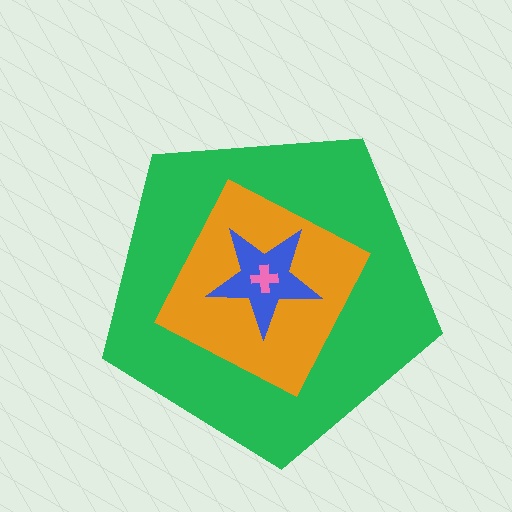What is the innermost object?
The pink cross.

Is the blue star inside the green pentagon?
Yes.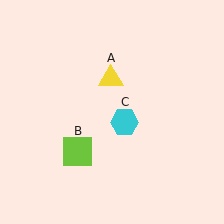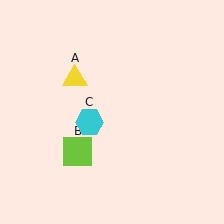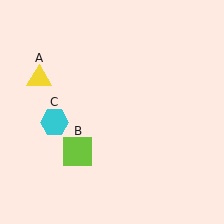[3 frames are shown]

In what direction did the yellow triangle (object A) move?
The yellow triangle (object A) moved left.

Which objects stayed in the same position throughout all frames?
Lime square (object B) remained stationary.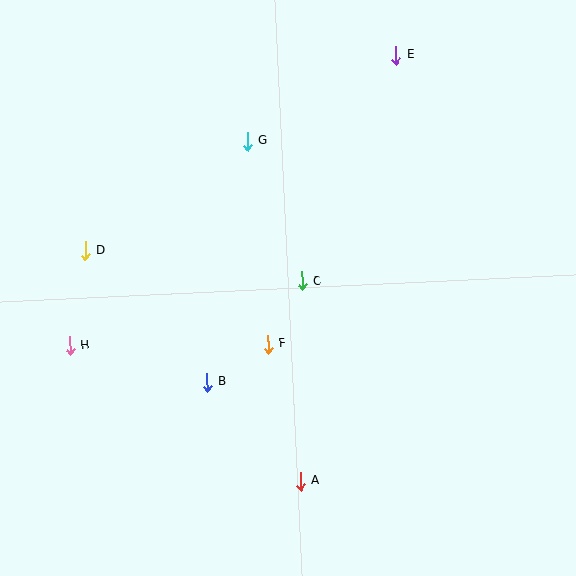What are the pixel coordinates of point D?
Point D is at (85, 251).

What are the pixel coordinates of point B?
Point B is at (207, 382).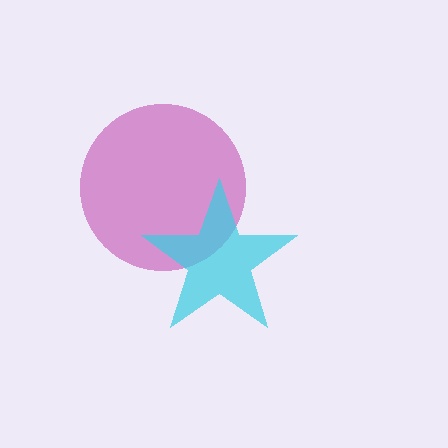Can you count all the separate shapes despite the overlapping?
Yes, there are 2 separate shapes.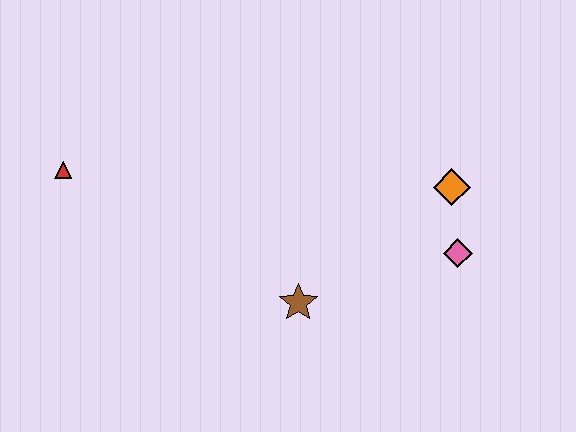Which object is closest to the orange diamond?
The pink diamond is closest to the orange diamond.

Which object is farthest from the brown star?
The red triangle is farthest from the brown star.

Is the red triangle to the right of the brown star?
No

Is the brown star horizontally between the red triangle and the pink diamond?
Yes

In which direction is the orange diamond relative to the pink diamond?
The orange diamond is above the pink diamond.